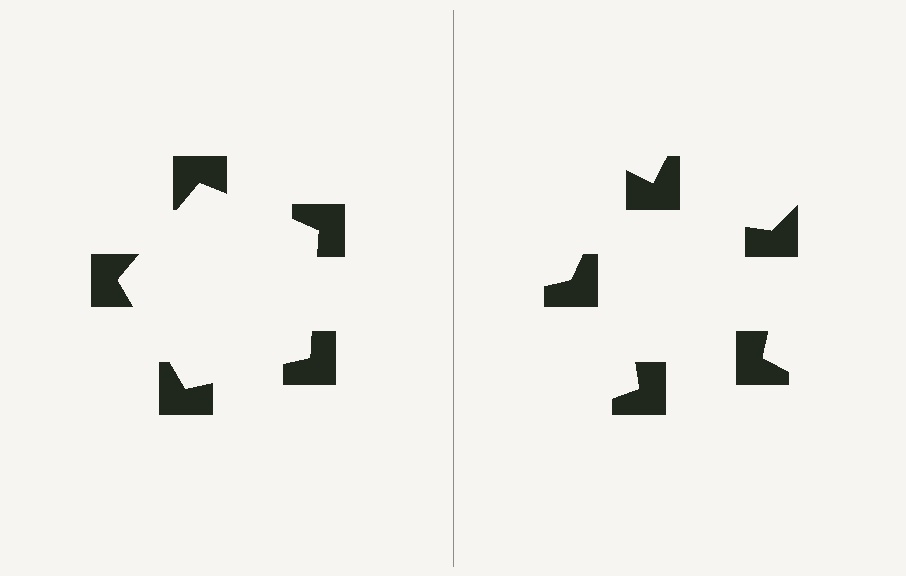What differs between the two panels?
The notched squares are positioned identically on both sides; only the wedge orientations differ. On the left they align to a pentagon; on the right they are misaligned.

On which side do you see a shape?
An illusory pentagon appears on the left side. On the right side the wedge cuts are rotated, so no coherent shape forms.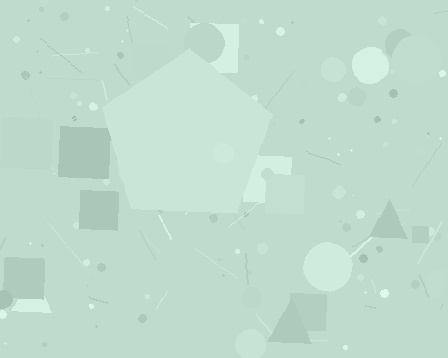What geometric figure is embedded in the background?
A pentagon is embedded in the background.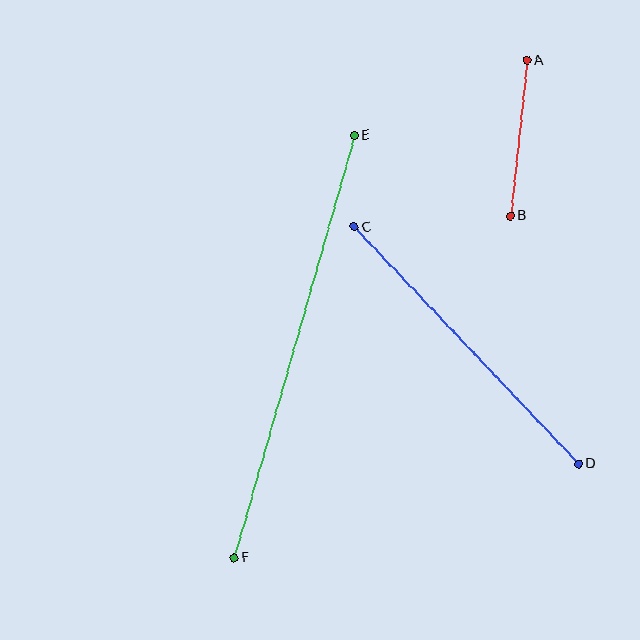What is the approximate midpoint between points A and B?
The midpoint is at approximately (519, 138) pixels.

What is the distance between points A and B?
The distance is approximately 157 pixels.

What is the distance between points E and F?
The distance is approximately 439 pixels.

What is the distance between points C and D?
The distance is approximately 326 pixels.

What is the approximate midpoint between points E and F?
The midpoint is at approximately (294, 346) pixels.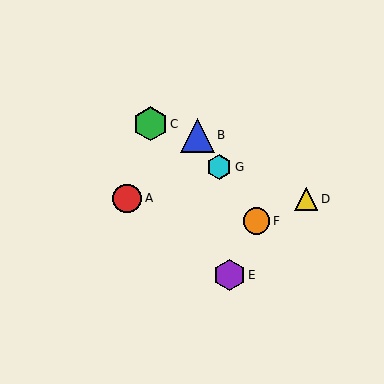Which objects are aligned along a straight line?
Objects B, F, G are aligned along a straight line.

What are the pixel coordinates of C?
Object C is at (151, 124).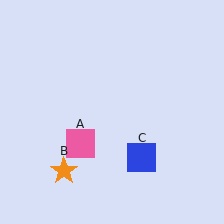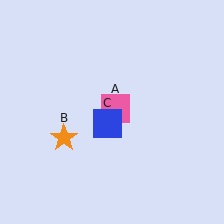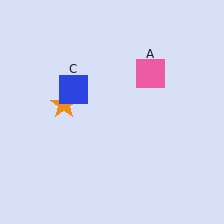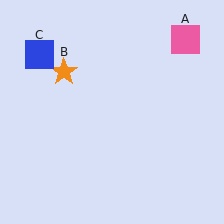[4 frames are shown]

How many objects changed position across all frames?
3 objects changed position: pink square (object A), orange star (object B), blue square (object C).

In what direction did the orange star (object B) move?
The orange star (object B) moved up.